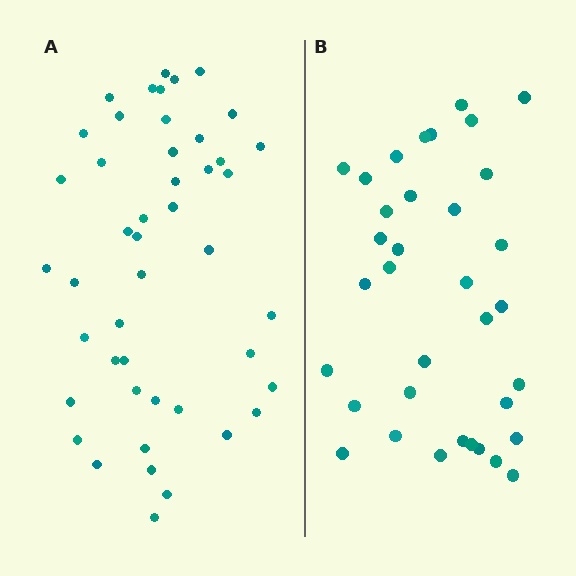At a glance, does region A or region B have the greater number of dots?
Region A (the left region) has more dots.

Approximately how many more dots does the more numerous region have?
Region A has roughly 12 or so more dots than region B.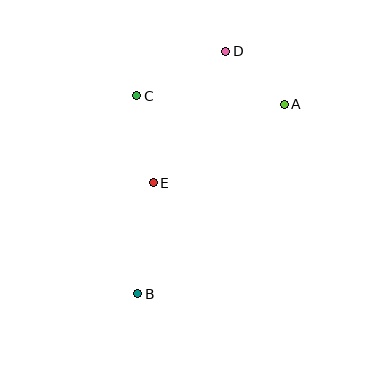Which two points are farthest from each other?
Points B and D are farthest from each other.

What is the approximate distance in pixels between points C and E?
The distance between C and E is approximately 89 pixels.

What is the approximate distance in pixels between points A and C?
The distance between A and C is approximately 148 pixels.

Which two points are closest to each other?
Points A and D are closest to each other.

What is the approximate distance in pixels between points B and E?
The distance between B and E is approximately 112 pixels.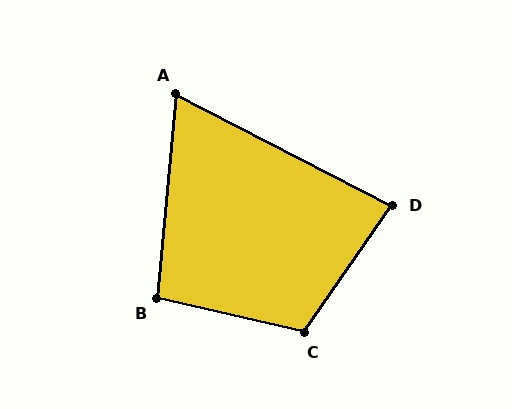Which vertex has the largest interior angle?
C, at approximately 112 degrees.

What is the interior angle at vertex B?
Approximately 98 degrees (obtuse).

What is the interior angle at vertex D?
Approximately 82 degrees (acute).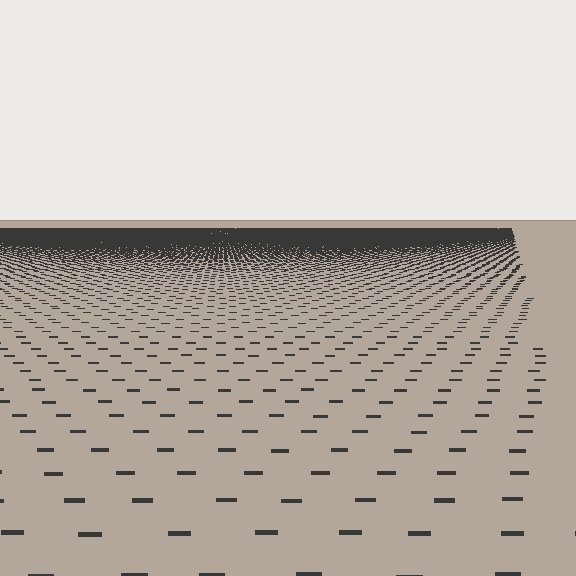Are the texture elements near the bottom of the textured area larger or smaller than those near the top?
Larger. Near the bottom, elements are closer to the viewer and appear at a bigger on-screen size.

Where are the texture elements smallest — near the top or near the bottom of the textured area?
Near the top.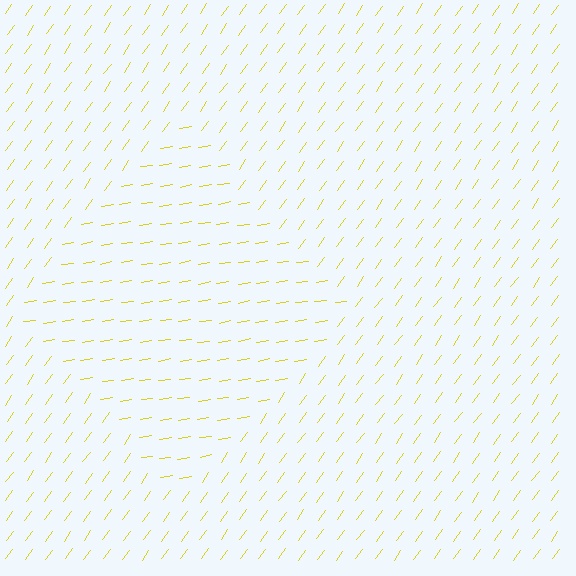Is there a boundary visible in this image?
Yes, there is a texture boundary formed by a change in line orientation.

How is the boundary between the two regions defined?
The boundary is defined purely by a change in line orientation (approximately 45 degrees difference). All lines are the same color and thickness.